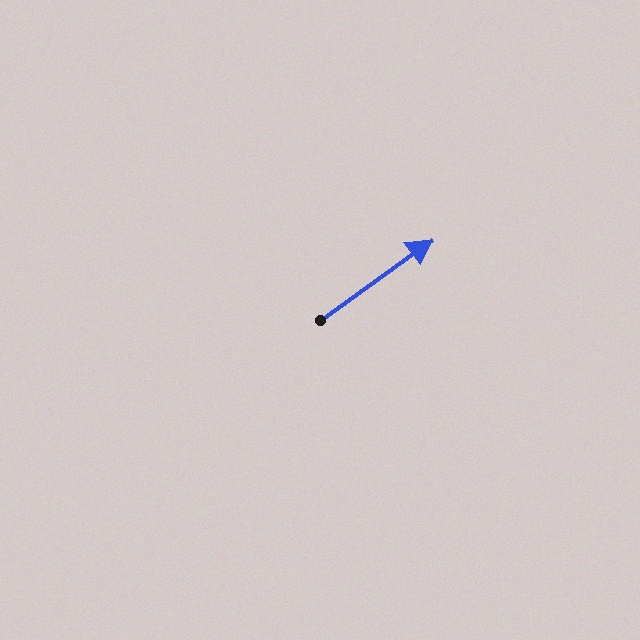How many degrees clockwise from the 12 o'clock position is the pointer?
Approximately 54 degrees.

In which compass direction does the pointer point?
Northeast.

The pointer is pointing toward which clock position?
Roughly 2 o'clock.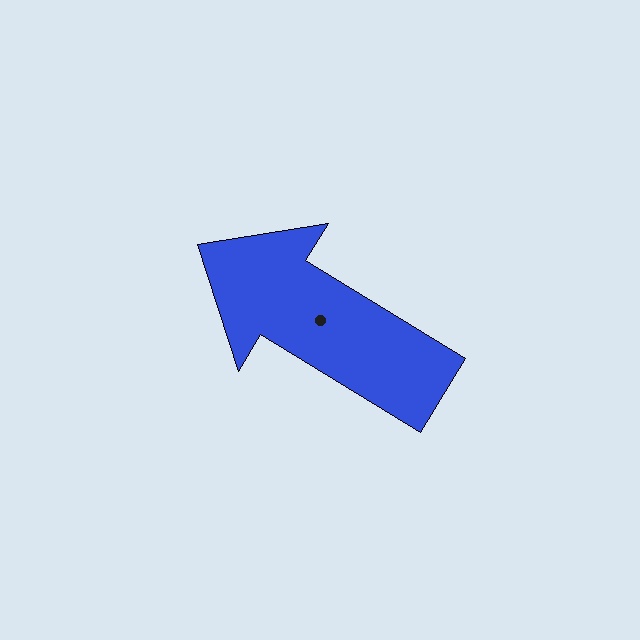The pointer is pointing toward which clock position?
Roughly 10 o'clock.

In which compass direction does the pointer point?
Northwest.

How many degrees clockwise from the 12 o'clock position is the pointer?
Approximately 301 degrees.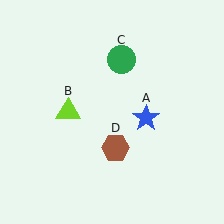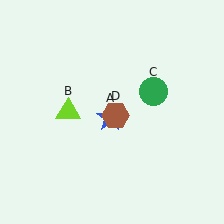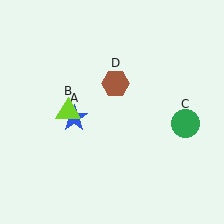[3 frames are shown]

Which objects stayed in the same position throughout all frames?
Lime triangle (object B) remained stationary.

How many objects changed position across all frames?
3 objects changed position: blue star (object A), green circle (object C), brown hexagon (object D).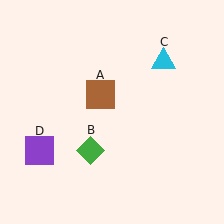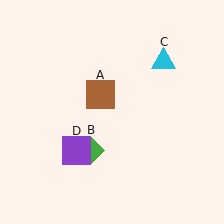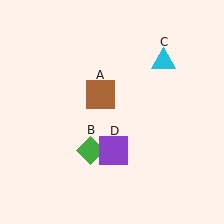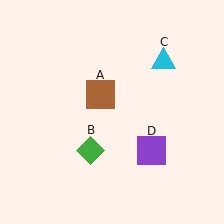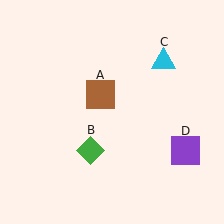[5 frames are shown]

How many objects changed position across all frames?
1 object changed position: purple square (object D).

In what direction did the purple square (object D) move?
The purple square (object D) moved right.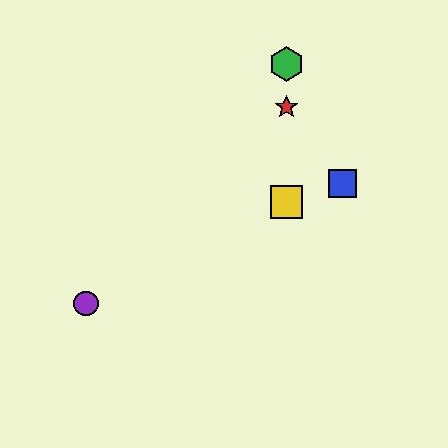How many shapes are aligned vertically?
3 shapes (the red star, the green hexagon, the yellow square) are aligned vertically.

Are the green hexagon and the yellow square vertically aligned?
Yes, both are at x≈286.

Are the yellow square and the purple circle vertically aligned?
No, the yellow square is at x≈286 and the purple circle is at x≈86.